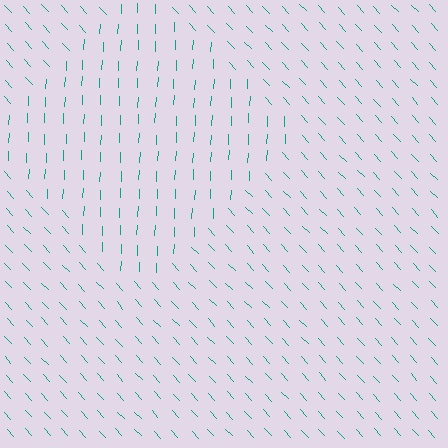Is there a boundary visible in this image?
Yes, there is a texture boundary formed by a change in line orientation.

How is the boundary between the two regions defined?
The boundary is defined purely by a change in line orientation (approximately 45 degrees difference). All lines are the same color and thickness.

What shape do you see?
I see a diamond.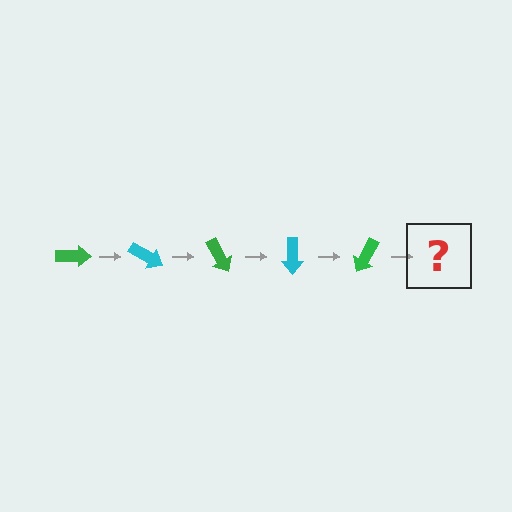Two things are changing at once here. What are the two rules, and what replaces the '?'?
The two rules are that it rotates 30 degrees each step and the color cycles through green and cyan. The '?' should be a cyan arrow, rotated 150 degrees from the start.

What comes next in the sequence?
The next element should be a cyan arrow, rotated 150 degrees from the start.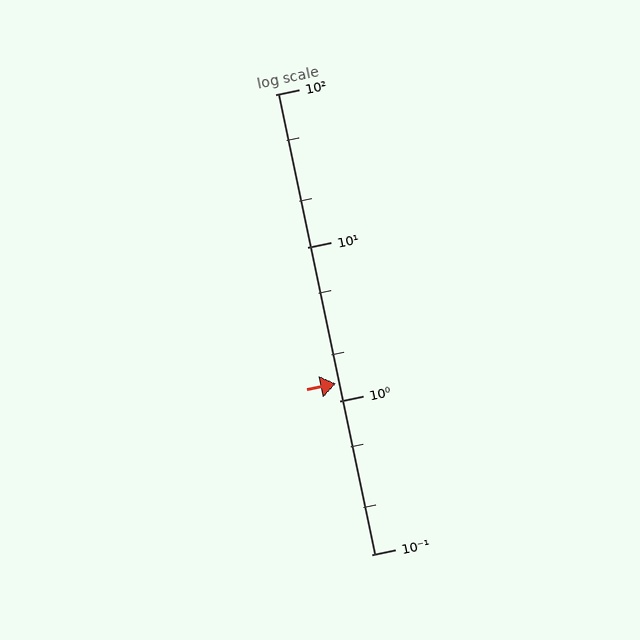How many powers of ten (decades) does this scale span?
The scale spans 3 decades, from 0.1 to 100.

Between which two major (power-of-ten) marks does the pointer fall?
The pointer is between 1 and 10.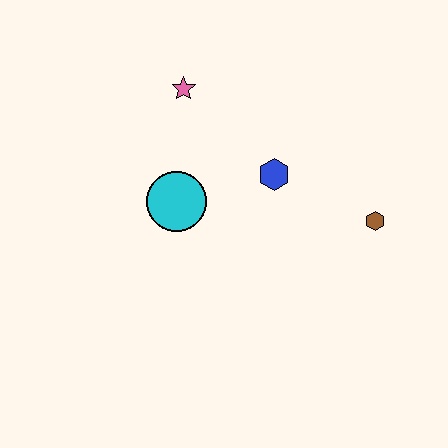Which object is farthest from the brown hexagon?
The pink star is farthest from the brown hexagon.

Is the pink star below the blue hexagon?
No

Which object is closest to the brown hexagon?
The blue hexagon is closest to the brown hexagon.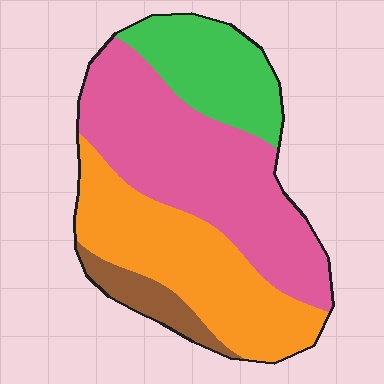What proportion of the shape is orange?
Orange takes up between a sixth and a third of the shape.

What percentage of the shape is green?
Green covers 19% of the shape.